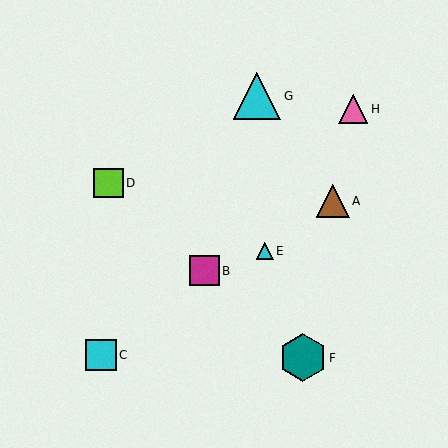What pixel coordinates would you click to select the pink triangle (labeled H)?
Click at (353, 109) to select the pink triangle H.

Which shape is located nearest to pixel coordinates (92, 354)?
The cyan square (labeled C) at (102, 355) is nearest to that location.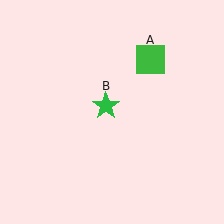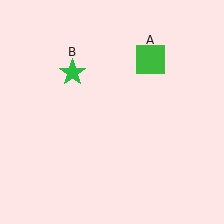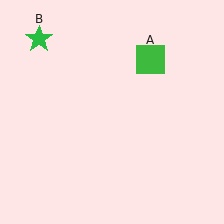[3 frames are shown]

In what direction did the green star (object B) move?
The green star (object B) moved up and to the left.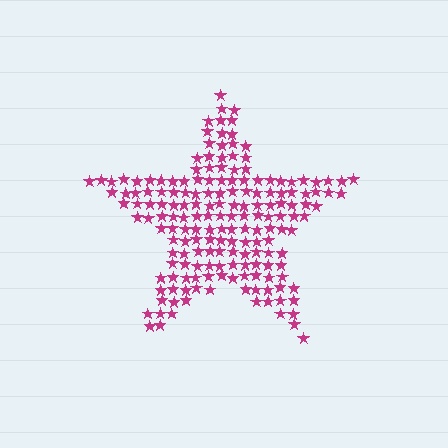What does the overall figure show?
The overall figure shows a star.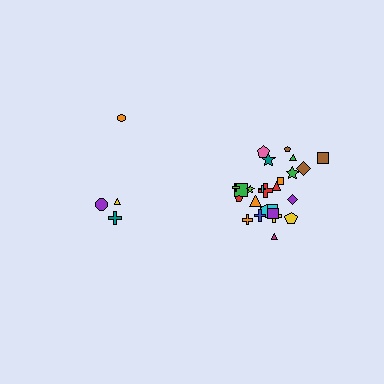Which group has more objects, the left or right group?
The right group.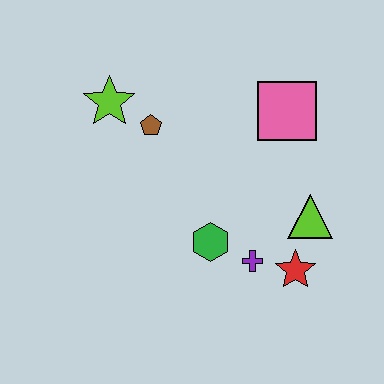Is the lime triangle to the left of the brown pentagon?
No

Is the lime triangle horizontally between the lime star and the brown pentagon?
No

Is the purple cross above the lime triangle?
No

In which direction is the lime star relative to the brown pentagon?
The lime star is to the left of the brown pentagon.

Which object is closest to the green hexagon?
The purple cross is closest to the green hexagon.